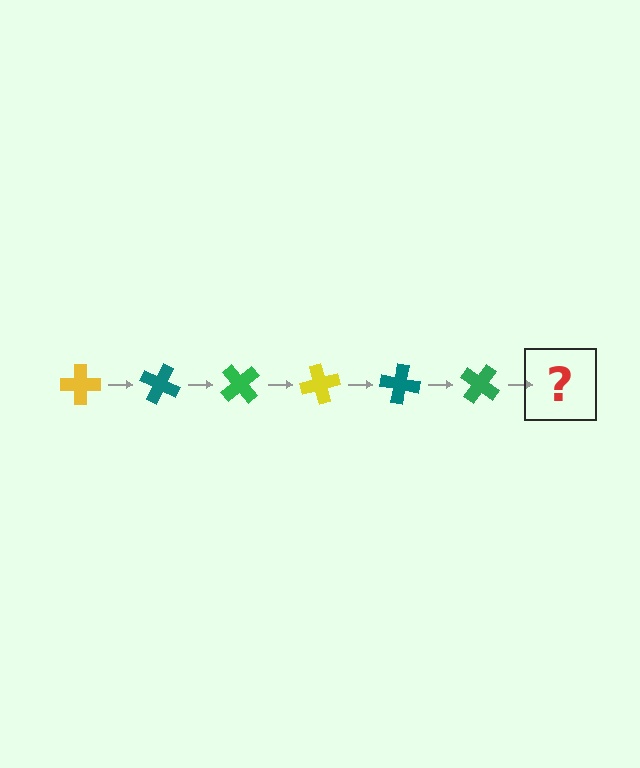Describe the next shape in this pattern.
It should be a yellow cross, rotated 150 degrees from the start.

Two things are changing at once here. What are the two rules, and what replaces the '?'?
The two rules are that it rotates 25 degrees each step and the color cycles through yellow, teal, and green. The '?' should be a yellow cross, rotated 150 degrees from the start.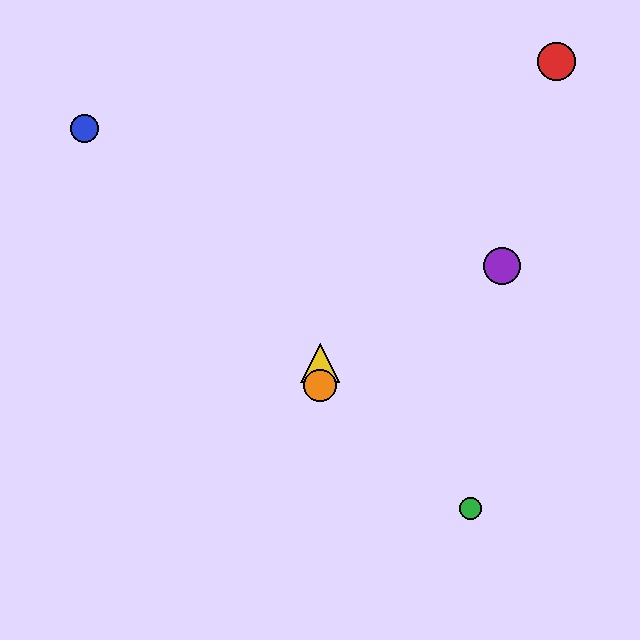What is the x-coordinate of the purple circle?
The purple circle is at x≈502.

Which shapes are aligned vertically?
The yellow triangle, the orange circle are aligned vertically.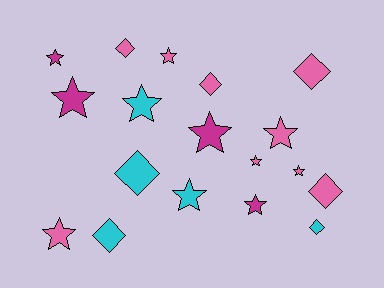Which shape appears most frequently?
Star, with 11 objects.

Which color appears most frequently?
Pink, with 9 objects.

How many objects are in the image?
There are 18 objects.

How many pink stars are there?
There are 5 pink stars.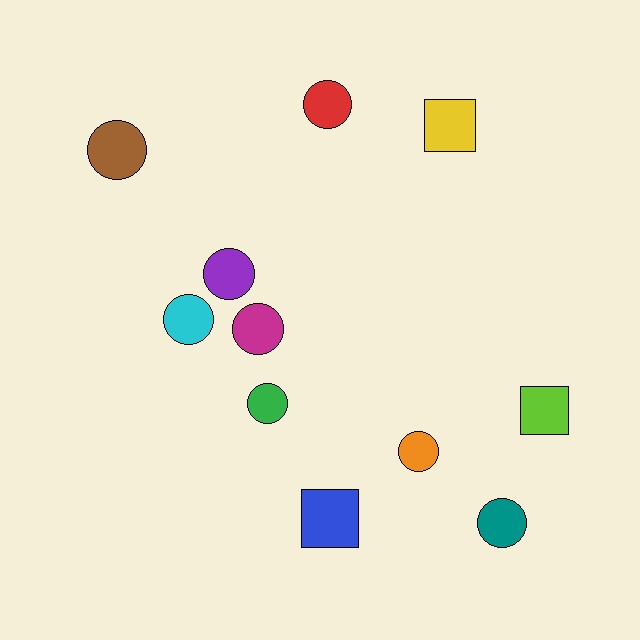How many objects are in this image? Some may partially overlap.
There are 11 objects.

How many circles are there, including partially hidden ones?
There are 8 circles.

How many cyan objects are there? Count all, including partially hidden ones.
There is 1 cyan object.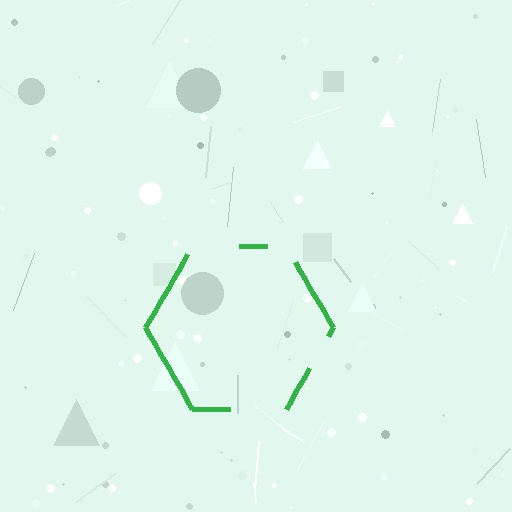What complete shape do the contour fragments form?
The contour fragments form a hexagon.